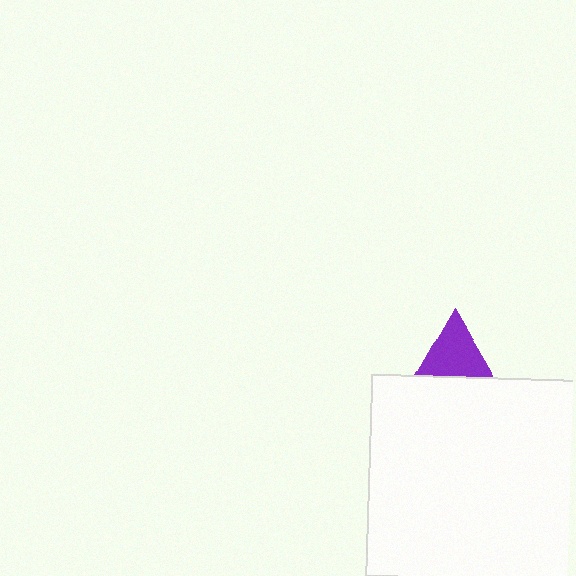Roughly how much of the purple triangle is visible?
About half of it is visible (roughly 49%).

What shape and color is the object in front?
The object in front is a white rectangle.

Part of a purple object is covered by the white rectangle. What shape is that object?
It is a triangle.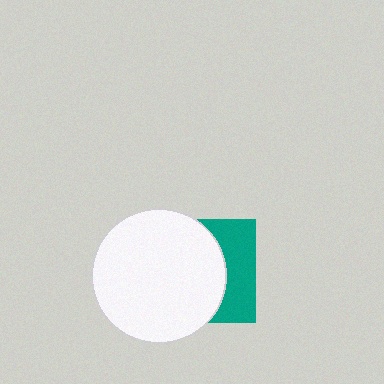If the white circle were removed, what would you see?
You would see the complete teal square.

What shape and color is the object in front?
The object in front is a white circle.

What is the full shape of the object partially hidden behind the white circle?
The partially hidden object is a teal square.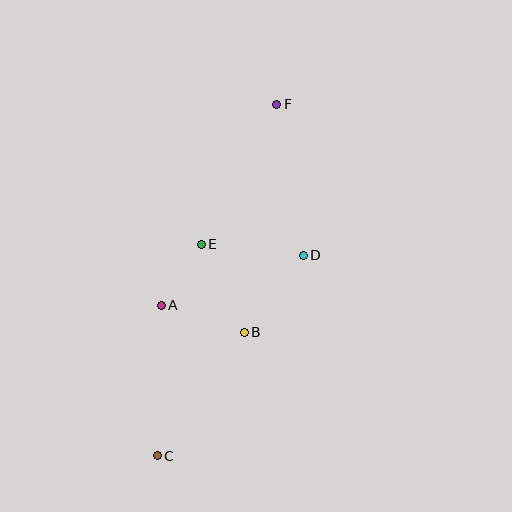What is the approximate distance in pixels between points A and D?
The distance between A and D is approximately 151 pixels.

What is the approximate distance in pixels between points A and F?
The distance between A and F is approximately 232 pixels.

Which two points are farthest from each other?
Points C and F are farthest from each other.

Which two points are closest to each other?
Points A and E are closest to each other.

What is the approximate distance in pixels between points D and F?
The distance between D and F is approximately 153 pixels.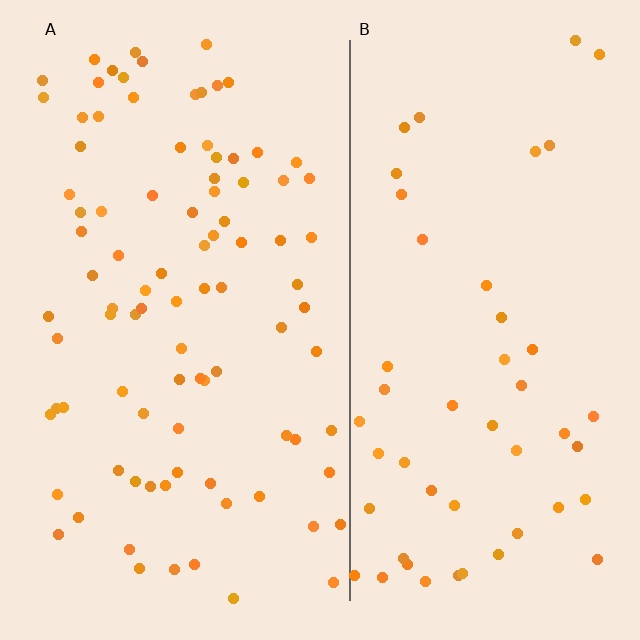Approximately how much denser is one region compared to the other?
Approximately 1.8× — region A over region B.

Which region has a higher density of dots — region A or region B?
A (the left).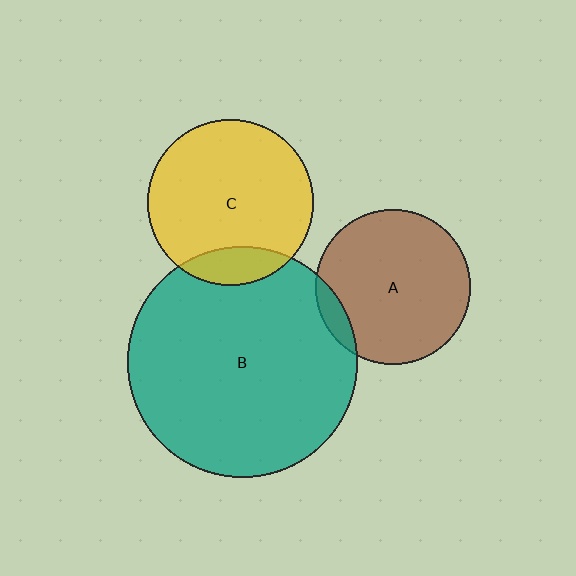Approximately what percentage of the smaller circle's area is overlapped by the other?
Approximately 10%.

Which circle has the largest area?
Circle B (teal).